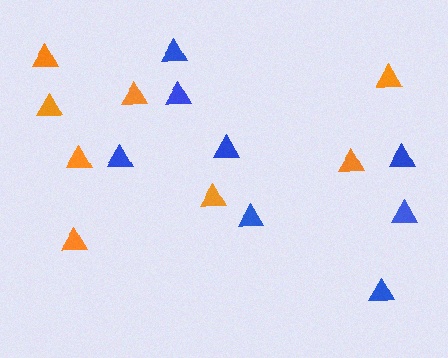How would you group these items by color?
There are 2 groups: one group of orange triangles (8) and one group of blue triangles (8).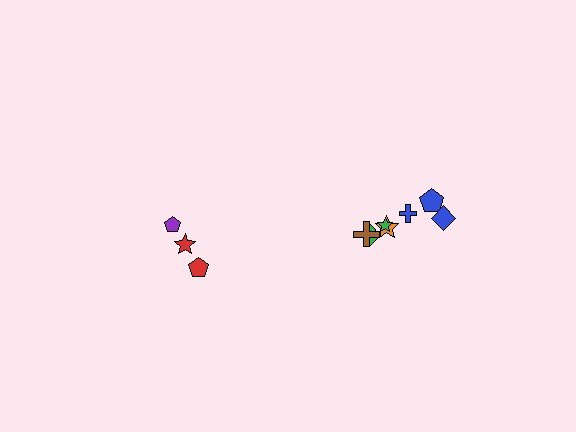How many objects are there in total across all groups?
There are 10 objects.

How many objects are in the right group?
There are 7 objects.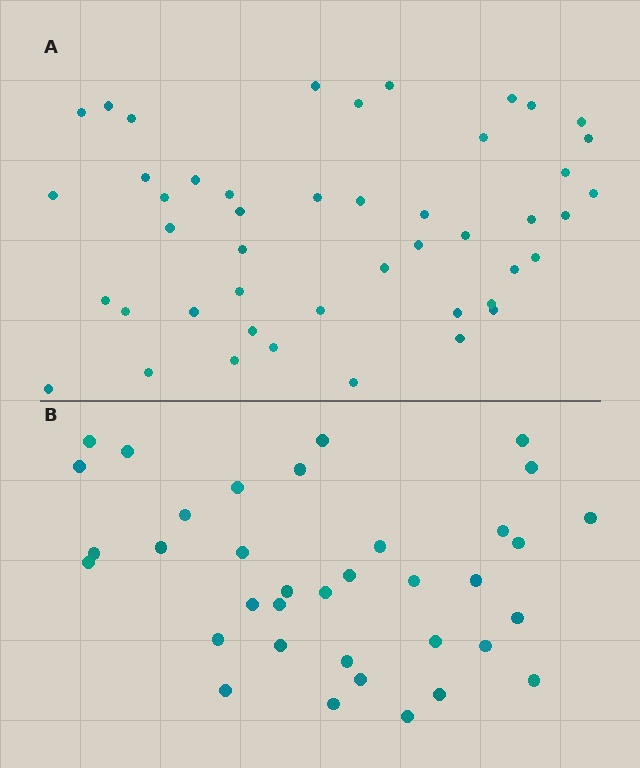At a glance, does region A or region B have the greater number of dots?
Region A (the top region) has more dots.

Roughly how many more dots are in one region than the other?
Region A has roughly 10 or so more dots than region B.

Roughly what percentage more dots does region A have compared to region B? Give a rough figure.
About 30% more.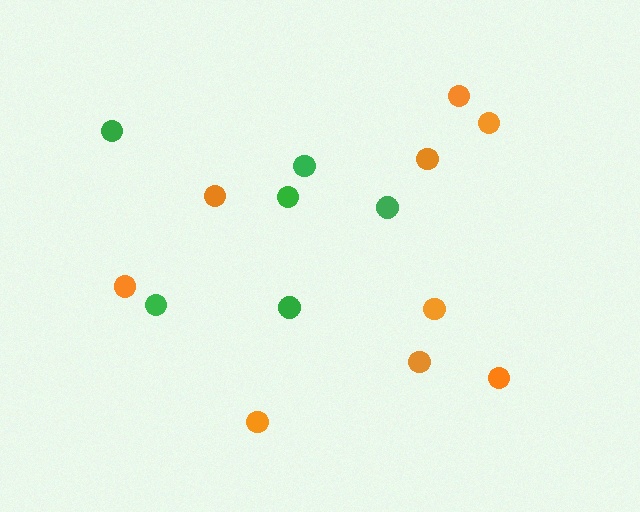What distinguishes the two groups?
There are 2 groups: one group of orange circles (9) and one group of green circles (6).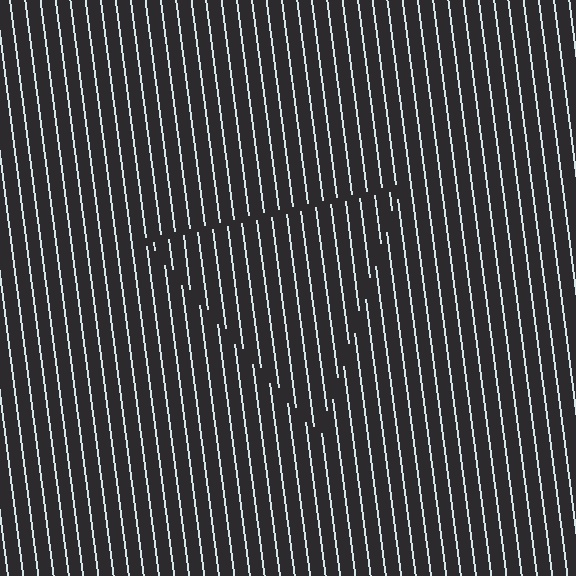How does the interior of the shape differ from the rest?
The interior of the shape contains the same grating, shifted by half a period — the contour is defined by the phase discontinuity where line-ends from the inner and outer gratings abut.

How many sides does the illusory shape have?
3 sides — the line-ends trace a triangle.